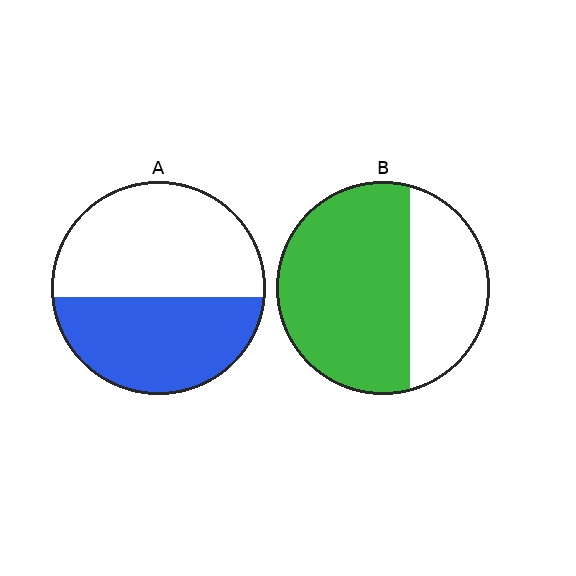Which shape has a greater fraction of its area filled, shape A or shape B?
Shape B.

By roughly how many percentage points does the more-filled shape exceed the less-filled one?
By roughly 20 percentage points (B over A).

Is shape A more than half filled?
No.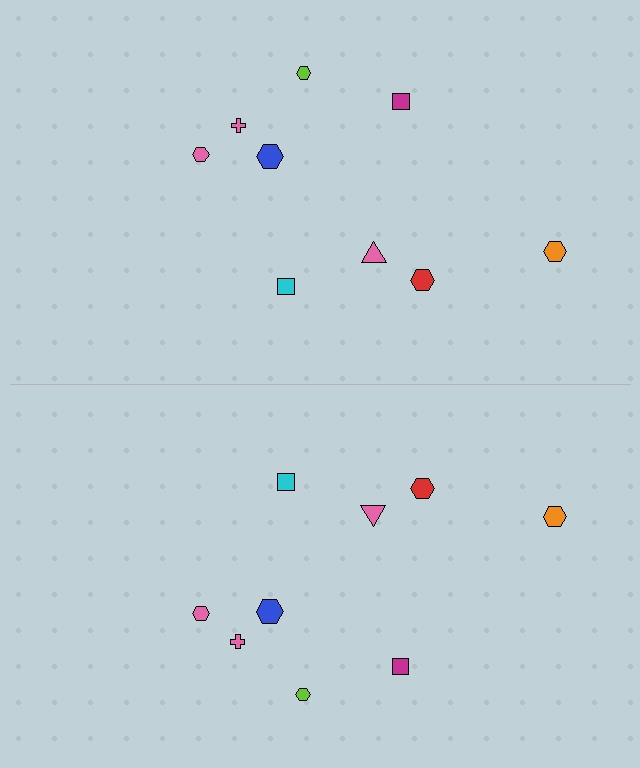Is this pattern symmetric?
Yes, this pattern has bilateral (reflection) symmetry.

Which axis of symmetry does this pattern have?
The pattern has a horizontal axis of symmetry running through the center of the image.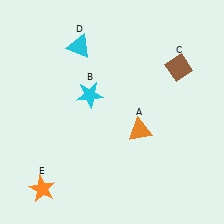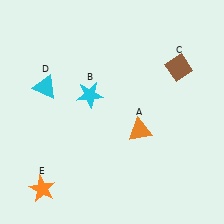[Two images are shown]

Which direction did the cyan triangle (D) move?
The cyan triangle (D) moved down.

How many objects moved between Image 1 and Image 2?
1 object moved between the two images.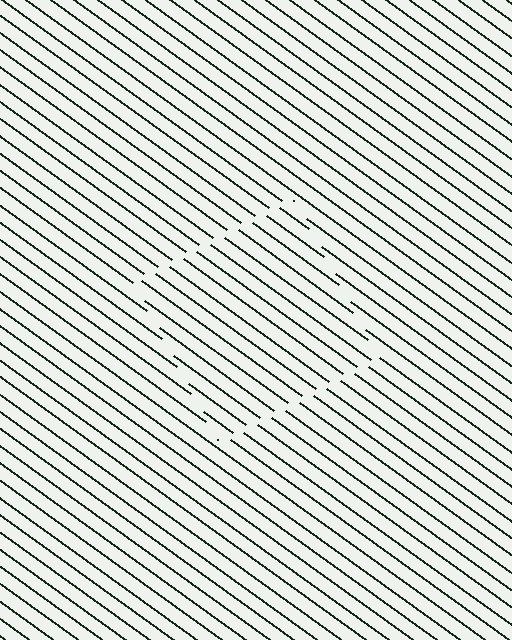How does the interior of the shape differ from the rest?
The interior of the shape contains the same grating, shifted by half a period — the contour is defined by the phase discontinuity where line-ends from the inner and outer gratings abut.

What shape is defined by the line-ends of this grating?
An illusory square. The interior of the shape contains the same grating, shifted by half a period — the contour is defined by the phase discontinuity where line-ends from the inner and outer gratings abut.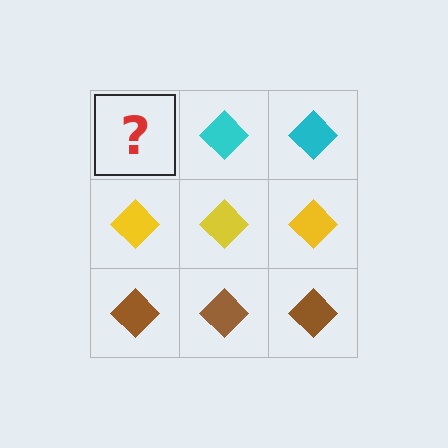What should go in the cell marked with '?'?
The missing cell should contain a cyan diamond.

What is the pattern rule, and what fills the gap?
The rule is that each row has a consistent color. The gap should be filled with a cyan diamond.